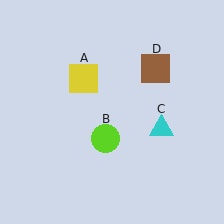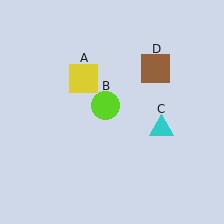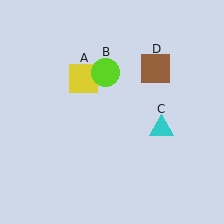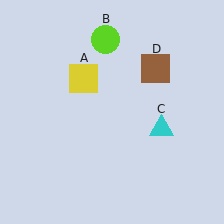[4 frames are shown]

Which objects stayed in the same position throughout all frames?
Yellow square (object A) and cyan triangle (object C) and brown square (object D) remained stationary.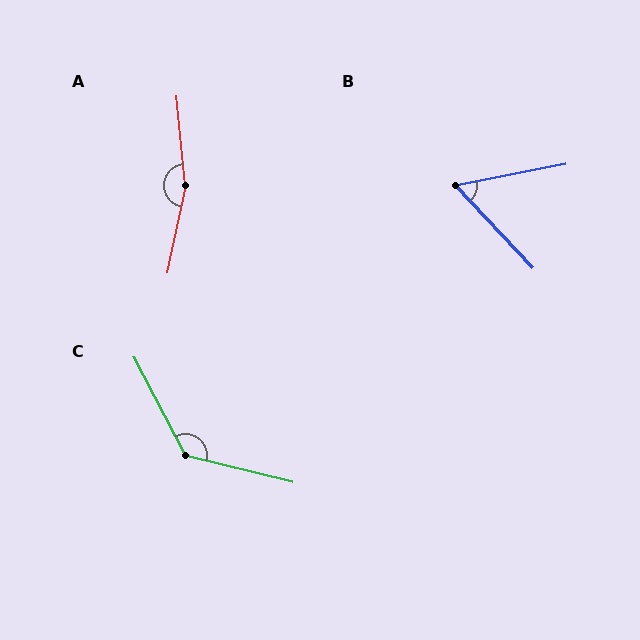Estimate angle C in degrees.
Approximately 131 degrees.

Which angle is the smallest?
B, at approximately 58 degrees.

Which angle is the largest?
A, at approximately 163 degrees.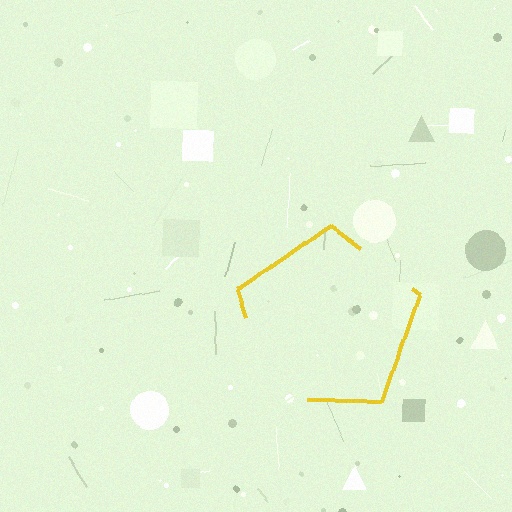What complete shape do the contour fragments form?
The contour fragments form a pentagon.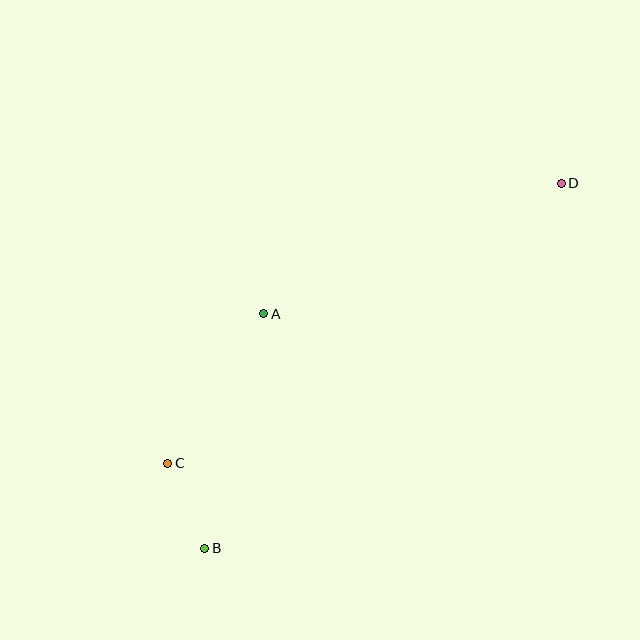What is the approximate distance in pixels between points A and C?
The distance between A and C is approximately 178 pixels.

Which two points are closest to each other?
Points B and C are closest to each other.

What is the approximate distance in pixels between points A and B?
The distance between A and B is approximately 242 pixels.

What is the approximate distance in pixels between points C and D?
The distance between C and D is approximately 483 pixels.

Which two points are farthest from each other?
Points B and D are farthest from each other.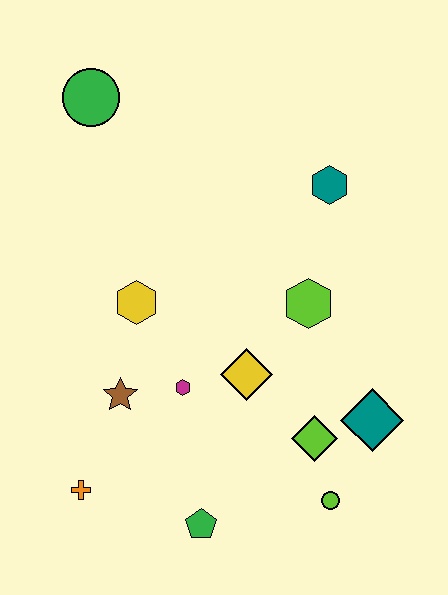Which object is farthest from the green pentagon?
The green circle is farthest from the green pentagon.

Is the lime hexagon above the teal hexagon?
No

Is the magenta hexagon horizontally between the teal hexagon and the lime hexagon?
No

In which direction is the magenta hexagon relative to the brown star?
The magenta hexagon is to the right of the brown star.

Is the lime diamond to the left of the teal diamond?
Yes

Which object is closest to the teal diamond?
The lime diamond is closest to the teal diamond.